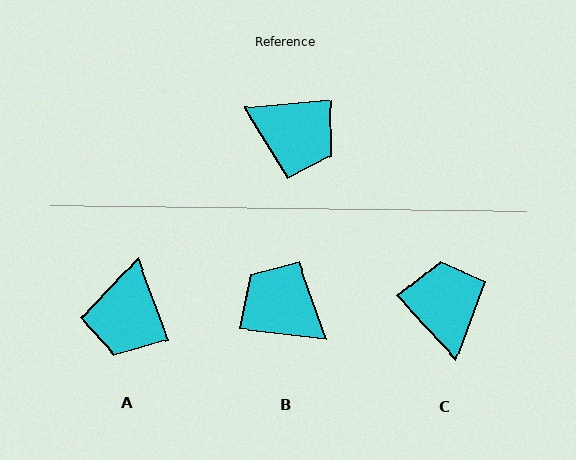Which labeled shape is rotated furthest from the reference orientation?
B, about 168 degrees away.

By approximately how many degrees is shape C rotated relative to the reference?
Approximately 128 degrees counter-clockwise.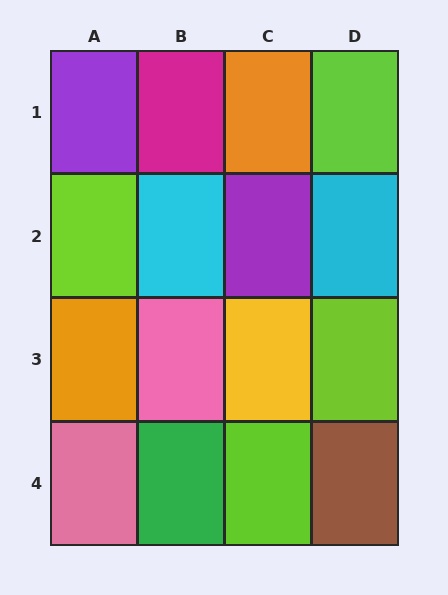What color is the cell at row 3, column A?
Orange.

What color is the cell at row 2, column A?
Lime.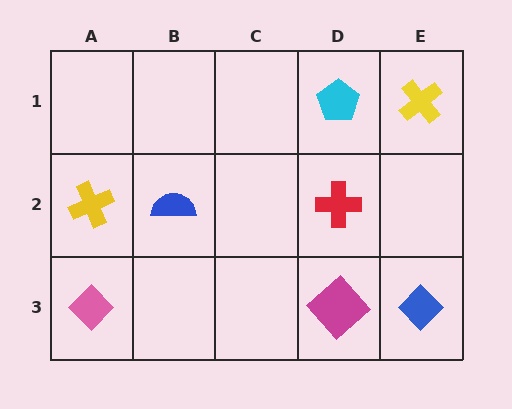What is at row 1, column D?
A cyan pentagon.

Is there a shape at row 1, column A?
No, that cell is empty.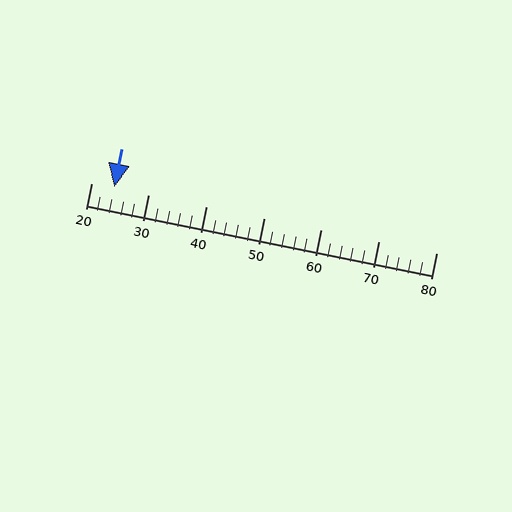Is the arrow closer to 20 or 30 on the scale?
The arrow is closer to 20.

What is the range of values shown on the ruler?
The ruler shows values from 20 to 80.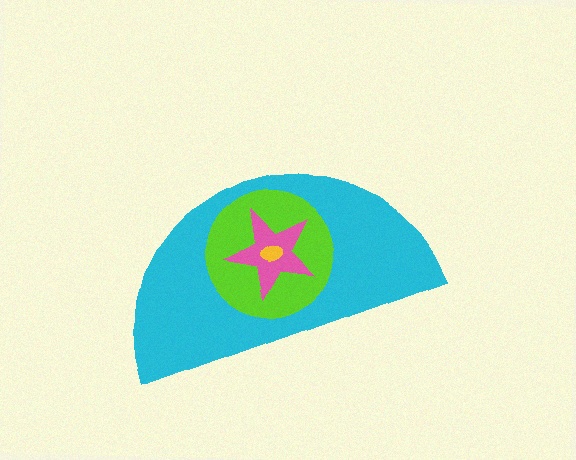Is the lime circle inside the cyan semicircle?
Yes.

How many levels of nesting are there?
4.